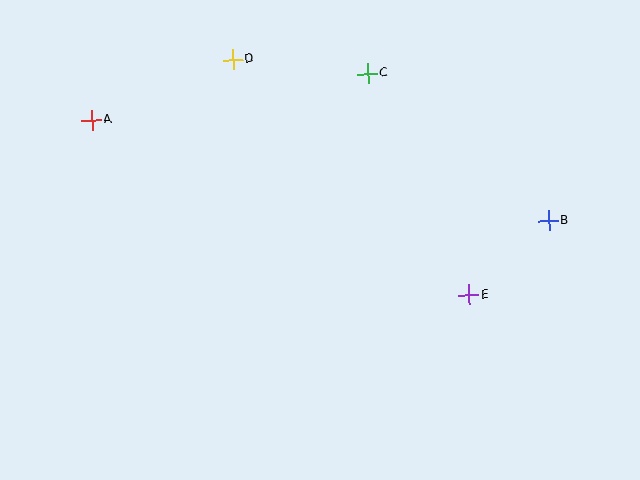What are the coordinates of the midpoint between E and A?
The midpoint between E and A is at (280, 207).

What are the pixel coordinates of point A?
Point A is at (92, 120).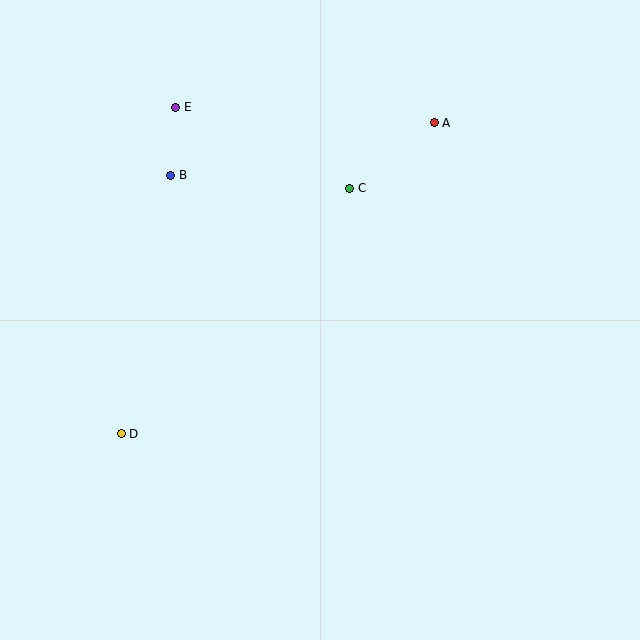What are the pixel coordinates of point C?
Point C is at (350, 188).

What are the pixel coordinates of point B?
Point B is at (171, 175).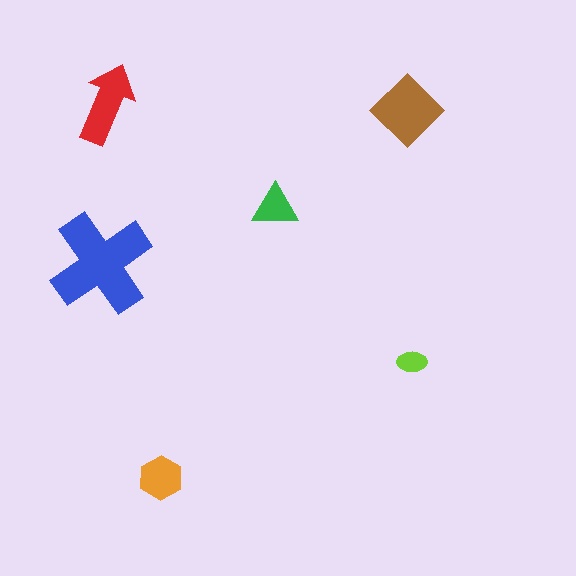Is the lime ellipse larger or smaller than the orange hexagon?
Smaller.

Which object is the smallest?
The lime ellipse.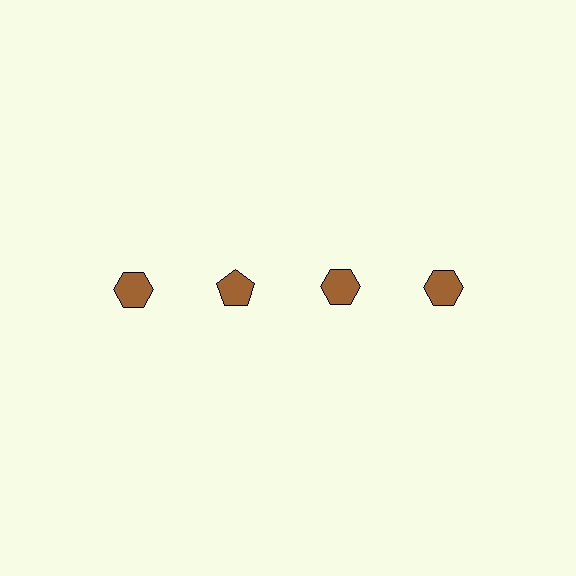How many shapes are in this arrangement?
There are 4 shapes arranged in a grid pattern.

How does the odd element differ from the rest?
It has a different shape: pentagon instead of hexagon.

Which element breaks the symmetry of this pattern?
The brown pentagon in the top row, second from left column breaks the symmetry. All other shapes are brown hexagons.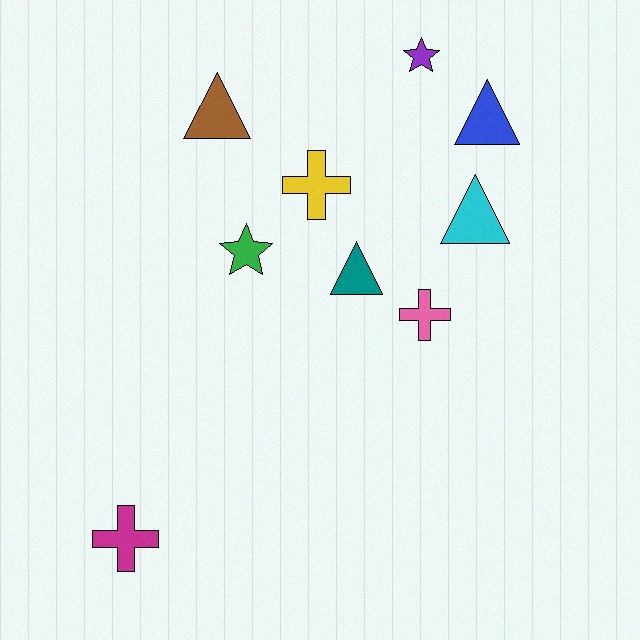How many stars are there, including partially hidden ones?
There are 2 stars.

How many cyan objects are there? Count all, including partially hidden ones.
There is 1 cyan object.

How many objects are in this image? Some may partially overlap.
There are 9 objects.